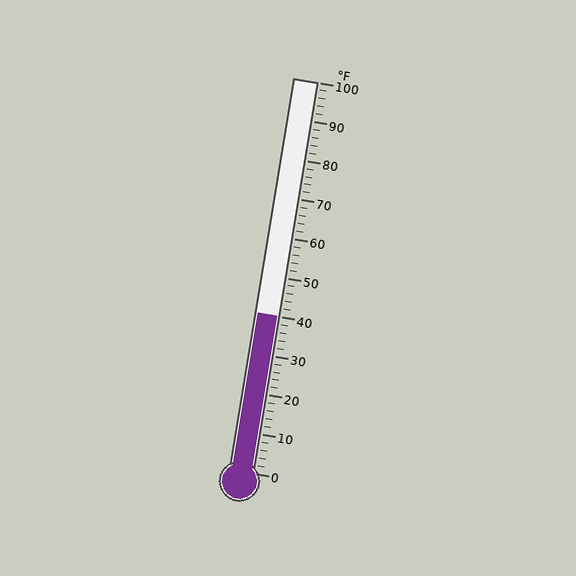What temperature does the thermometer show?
The thermometer shows approximately 40°F.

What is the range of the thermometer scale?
The thermometer scale ranges from 0°F to 100°F.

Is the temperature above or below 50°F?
The temperature is below 50°F.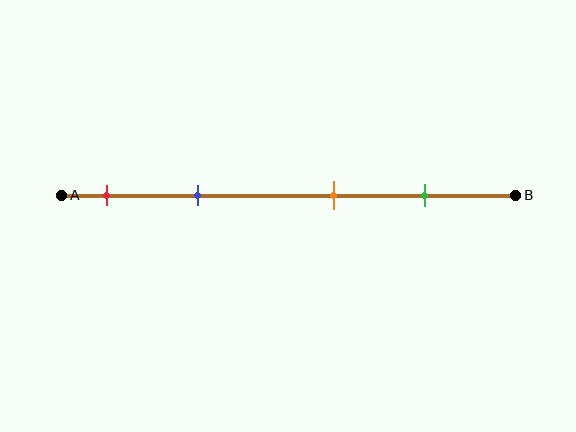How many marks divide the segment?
There are 4 marks dividing the segment.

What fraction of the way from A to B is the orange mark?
The orange mark is approximately 60% (0.6) of the way from A to B.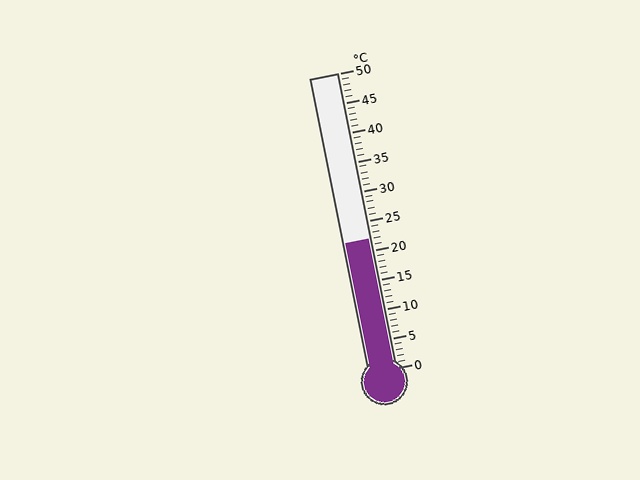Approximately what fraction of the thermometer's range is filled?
The thermometer is filled to approximately 45% of its range.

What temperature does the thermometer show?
The thermometer shows approximately 22°C.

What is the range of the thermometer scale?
The thermometer scale ranges from 0°C to 50°C.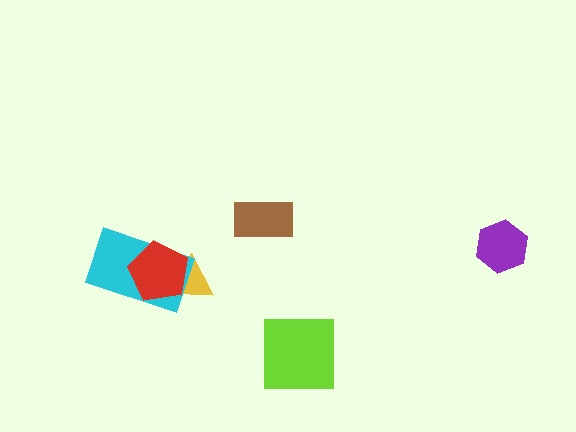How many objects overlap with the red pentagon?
2 objects overlap with the red pentagon.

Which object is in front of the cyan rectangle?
The red pentagon is in front of the cyan rectangle.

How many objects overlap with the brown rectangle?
0 objects overlap with the brown rectangle.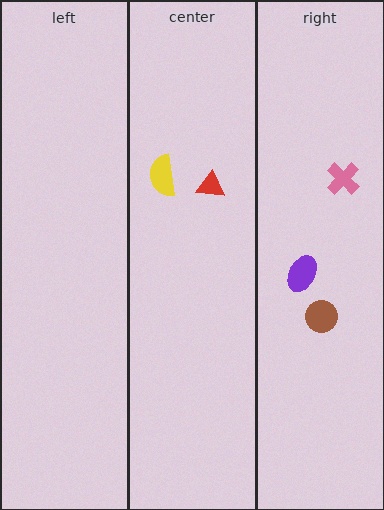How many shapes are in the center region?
2.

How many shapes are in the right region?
3.